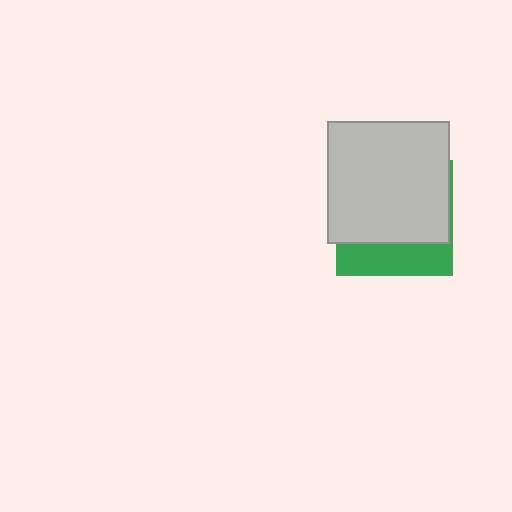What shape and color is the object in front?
The object in front is a light gray square.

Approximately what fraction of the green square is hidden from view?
Roughly 70% of the green square is hidden behind the light gray square.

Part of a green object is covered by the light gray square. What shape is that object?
It is a square.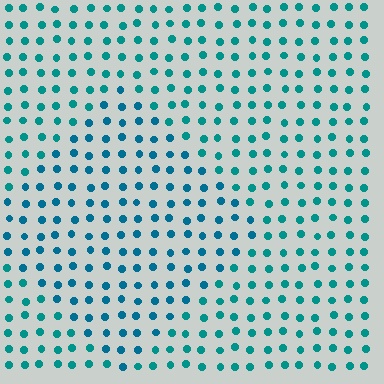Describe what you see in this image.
The image is filled with small teal elements in a uniform arrangement. A diamond-shaped region is visible where the elements are tinted to a slightly different hue, forming a subtle color boundary.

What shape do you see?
I see a diamond.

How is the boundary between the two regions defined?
The boundary is defined purely by a slight shift in hue (about 18 degrees). Spacing, size, and orientation are identical on both sides.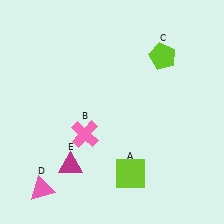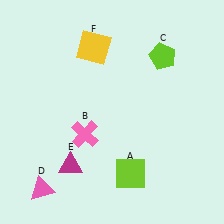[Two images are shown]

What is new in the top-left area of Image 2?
A yellow square (F) was added in the top-left area of Image 2.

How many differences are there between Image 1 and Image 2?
There is 1 difference between the two images.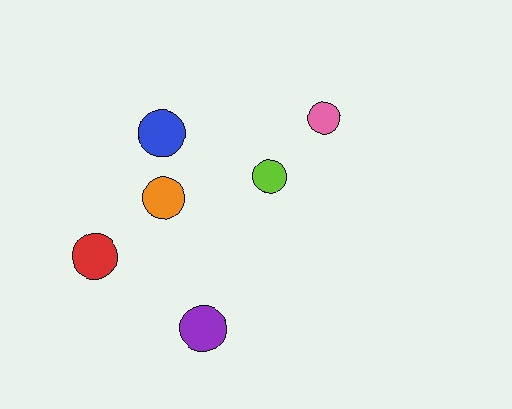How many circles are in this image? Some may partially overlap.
There are 6 circles.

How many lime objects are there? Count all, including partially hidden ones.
There is 1 lime object.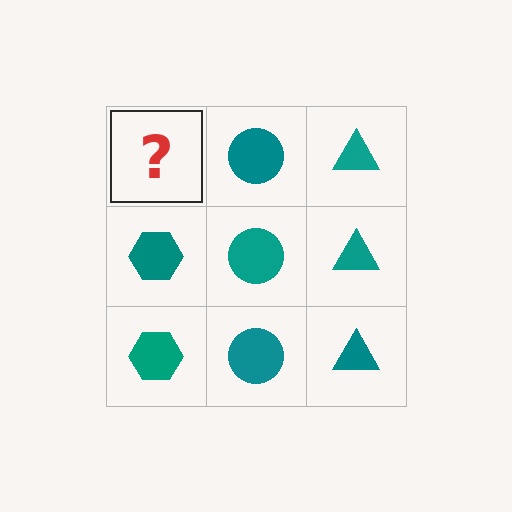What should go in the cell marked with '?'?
The missing cell should contain a teal hexagon.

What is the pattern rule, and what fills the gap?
The rule is that each column has a consistent shape. The gap should be filled with a teal hexagon.